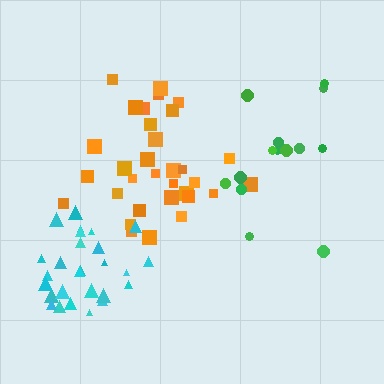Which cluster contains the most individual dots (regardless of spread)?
Orange (32).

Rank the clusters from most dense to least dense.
cyan, orange, green.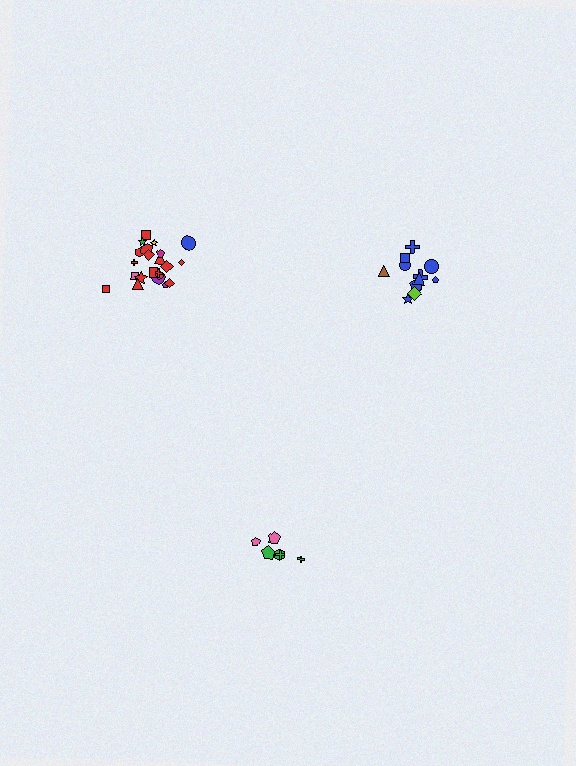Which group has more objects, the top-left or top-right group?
The top-left group.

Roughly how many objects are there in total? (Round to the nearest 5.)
Roughly 40 objects in total.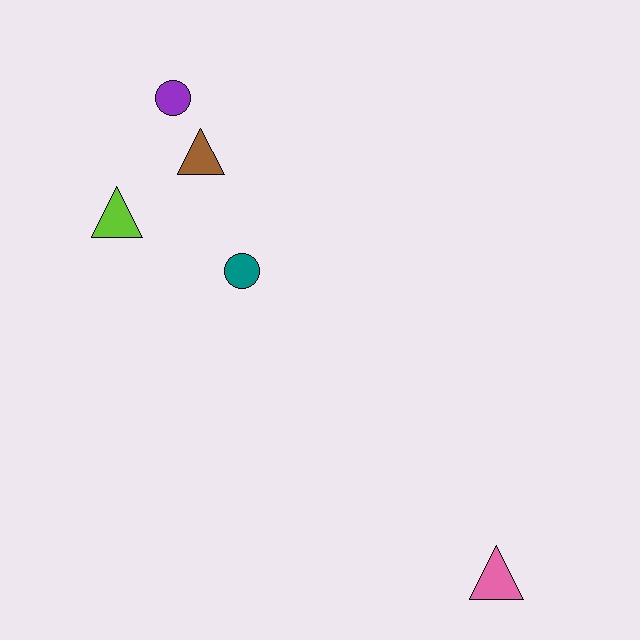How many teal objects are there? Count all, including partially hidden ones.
There is 1 teal object.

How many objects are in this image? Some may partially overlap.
There are 5 objects.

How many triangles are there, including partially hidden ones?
There are 3 triangles.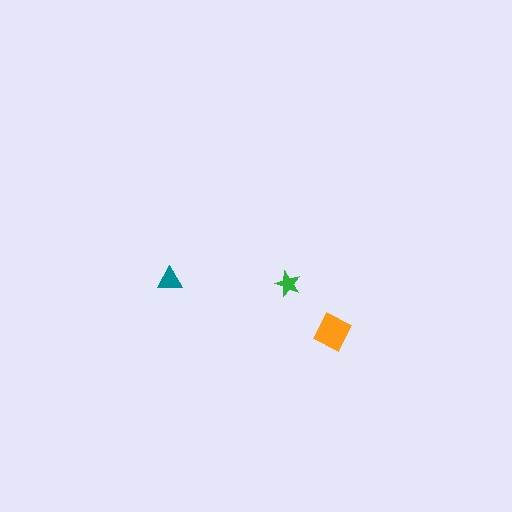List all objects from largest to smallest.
The orange diamond, the teal triangle, the green star.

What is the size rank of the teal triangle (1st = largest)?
2nd.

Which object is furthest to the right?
The orange diamond is rightmost.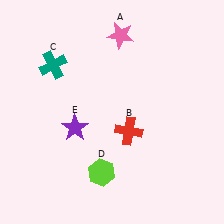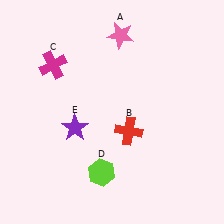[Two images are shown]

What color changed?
The cross (C) changed from teal in Image 1 to magenta in Image 2.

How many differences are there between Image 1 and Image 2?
There is 1 difference between the two images.